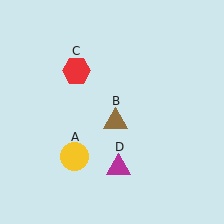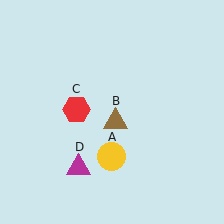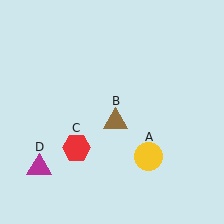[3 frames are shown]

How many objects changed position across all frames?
3 objects changed position: yellow circle (object A), red hexagon (object C), magenta triangle (object D).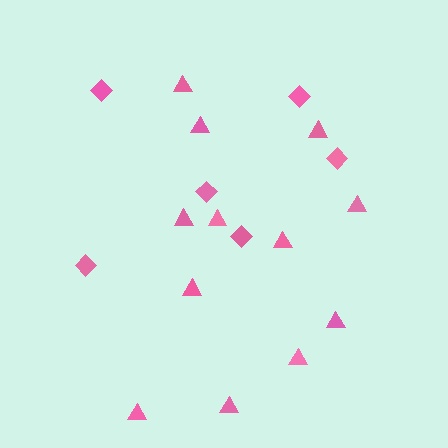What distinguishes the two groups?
There are 2 groups: one group of diamonds (6) and one group of triangles (12).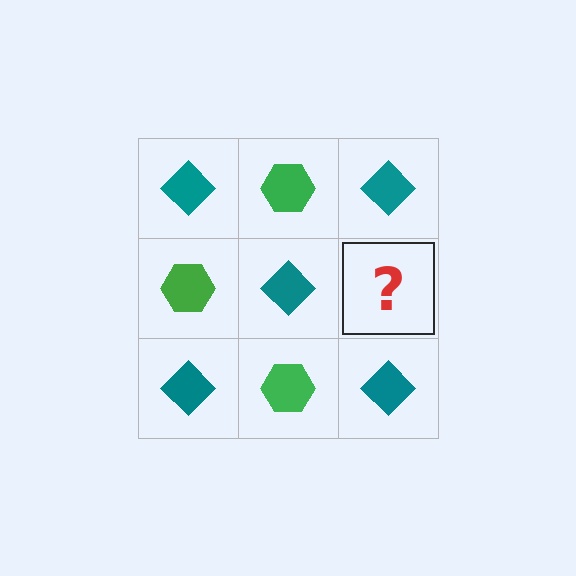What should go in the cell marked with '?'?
The missing cell should contain a green hexagon.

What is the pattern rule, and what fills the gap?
The rule is that it alternates teal diamond and green hexagon in a checkerboard pattern. The gap should be filled with a green hexagon.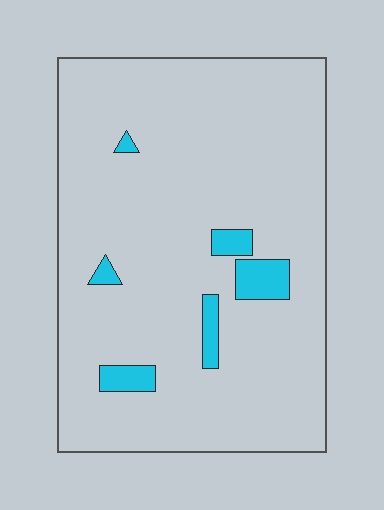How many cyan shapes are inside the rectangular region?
6.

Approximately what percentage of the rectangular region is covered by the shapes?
Approximately 5%.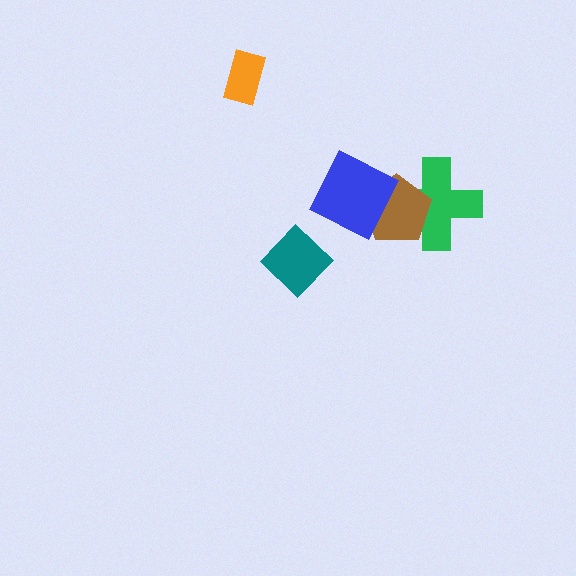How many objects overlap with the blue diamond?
2 objects overlap with the blue diamond.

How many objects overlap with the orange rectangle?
0 objects overlap with the orange rectangle.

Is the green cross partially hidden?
Yes, it is partially covered by another shape.